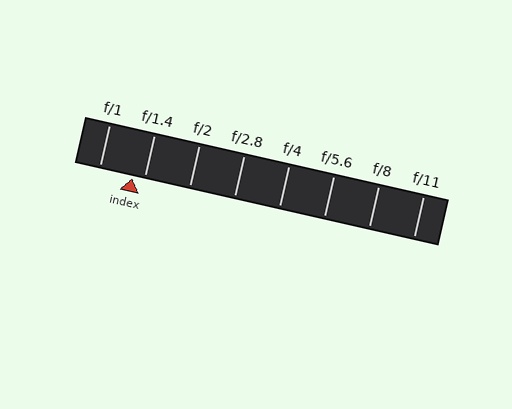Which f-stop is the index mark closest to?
The index mark is closest to f/1.4.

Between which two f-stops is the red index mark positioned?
The index mark is between f/1 and f/1.4.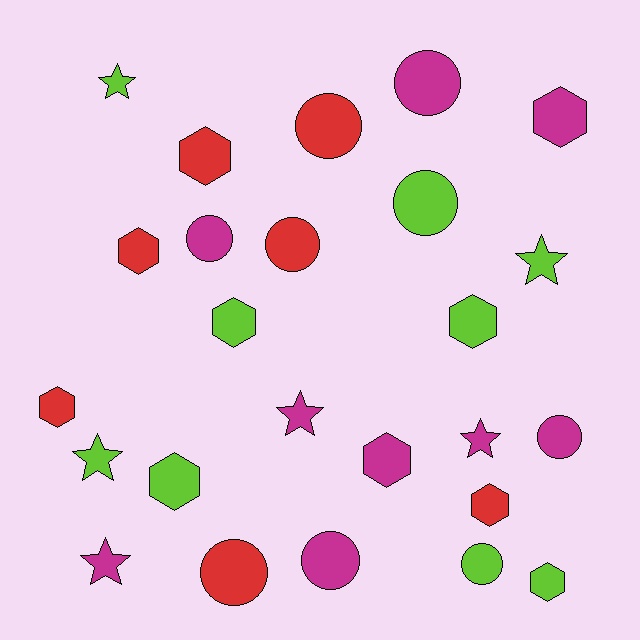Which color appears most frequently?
Magenta, with 9 objects.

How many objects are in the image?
There are 25 objects.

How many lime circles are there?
There are 2 lime circles.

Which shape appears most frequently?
Hexagon, with 10 objects.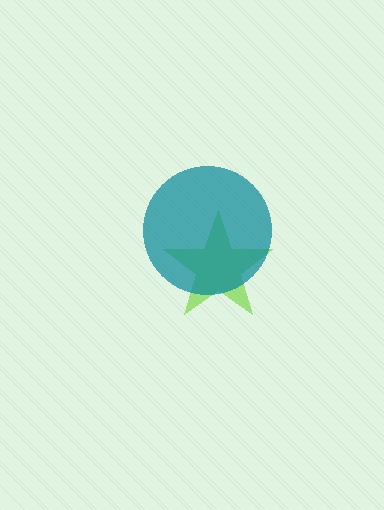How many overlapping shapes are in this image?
There are 2 overlapping shapes in the image.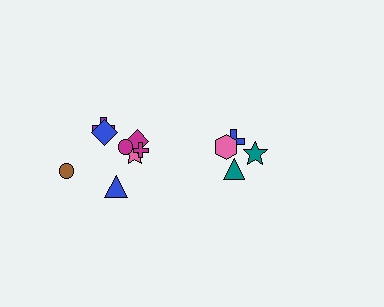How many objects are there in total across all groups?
There are 12 objects.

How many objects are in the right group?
There are 4 objects.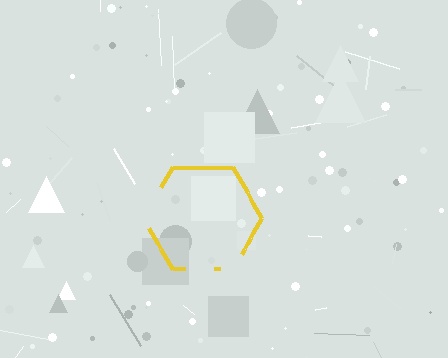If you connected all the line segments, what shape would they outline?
They would outline a hexagon.